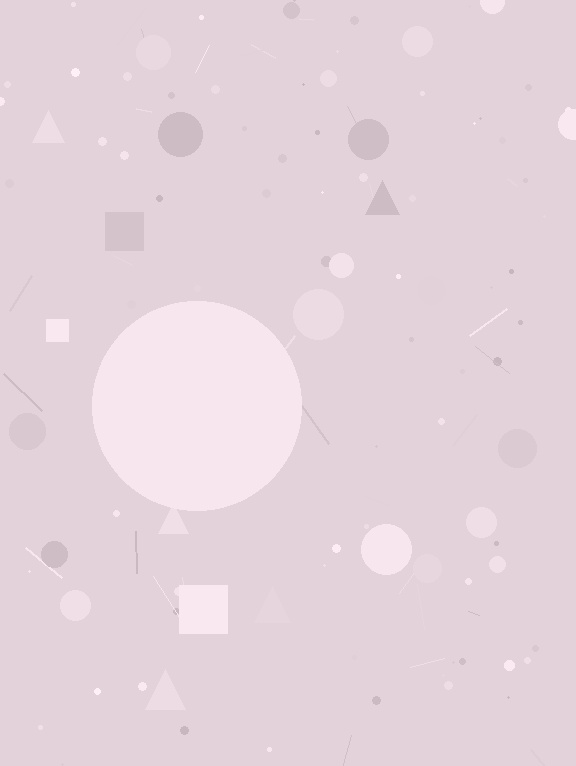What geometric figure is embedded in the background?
A circle is embedded in the background.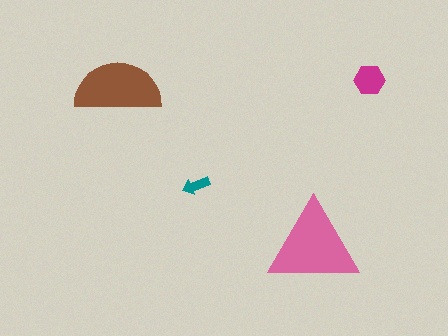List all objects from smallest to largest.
The teal arrow, the magenta hexagon, the brown semicircle, the pink triangle.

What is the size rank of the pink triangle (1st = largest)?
1st.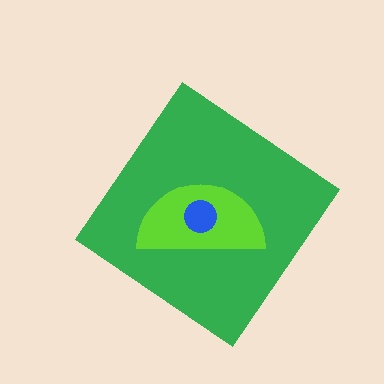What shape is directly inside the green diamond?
The lime semicircle.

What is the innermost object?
The blue circle.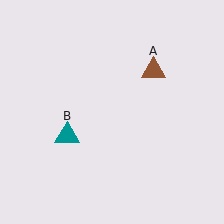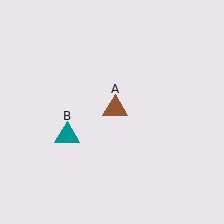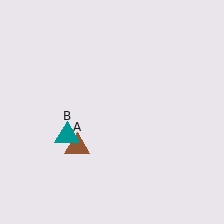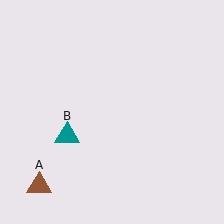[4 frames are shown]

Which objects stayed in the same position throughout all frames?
Teal triangle (object B) remained stationary.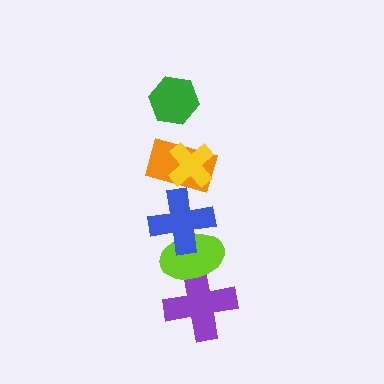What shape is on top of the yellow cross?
The green hexagon is on top of the yellow cross.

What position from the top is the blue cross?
The blue cross is 4th from the top.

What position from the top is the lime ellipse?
The lime ellipse is 5th from the top.